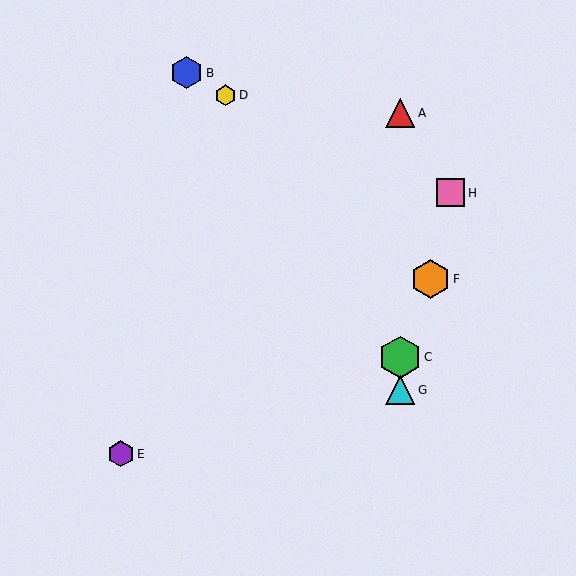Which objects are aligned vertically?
Objects A, C, G are aligned vertically.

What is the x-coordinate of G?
Object G is at x≈400.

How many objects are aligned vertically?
3 objects (A, C, G) are aligned vertically.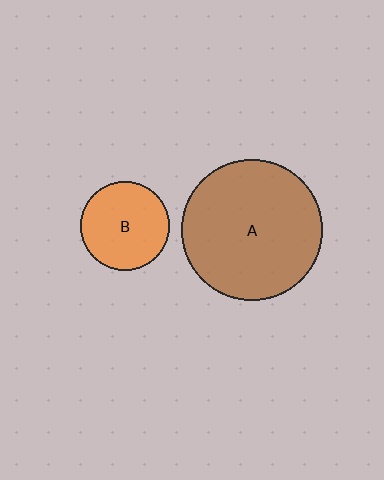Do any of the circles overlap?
No, none of the circles overlap.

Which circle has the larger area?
Circle A (brown).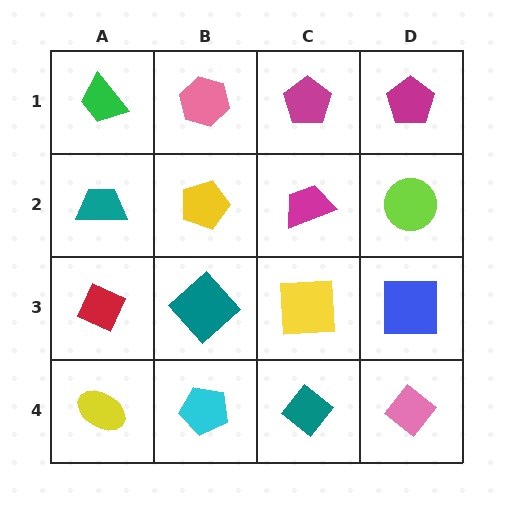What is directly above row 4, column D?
A blue square.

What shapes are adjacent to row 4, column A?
A red diamond (row 3, column A), a cyan pentagon (row 4, column B).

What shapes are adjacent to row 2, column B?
A pink hexagon (row 1, column B), a teal diamond (row 3, column B), a teal trapezoid (row 2, column A), a magenta trapezoid (row 2, column C).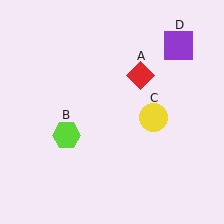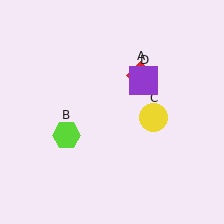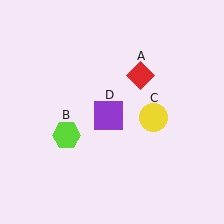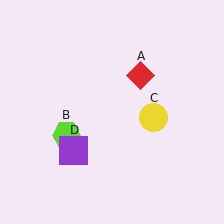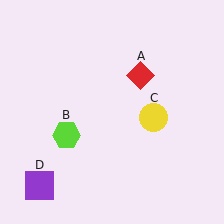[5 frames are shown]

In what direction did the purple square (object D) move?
The purple square (object D) moved down and to the left.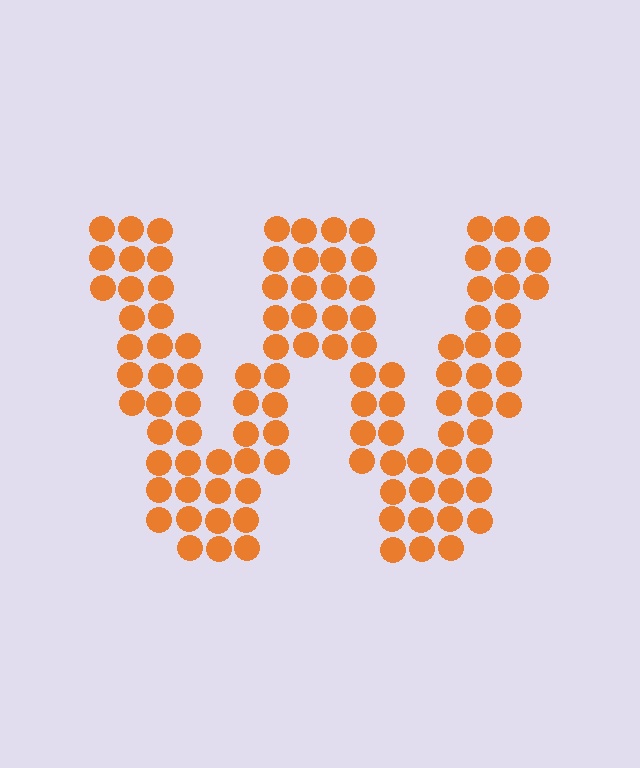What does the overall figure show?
The overall figure shows the letter W.